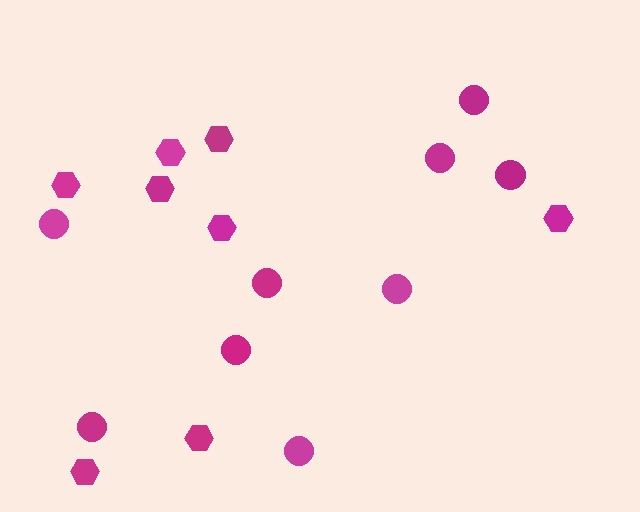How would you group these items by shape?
There are 2 groups: one group of hexagons (8) and one group of circles (9).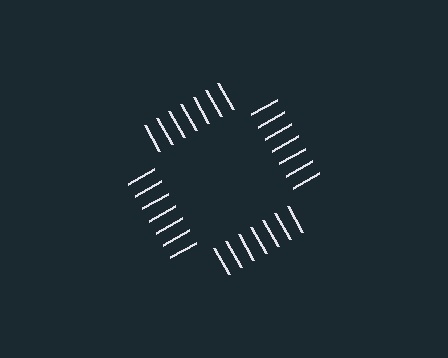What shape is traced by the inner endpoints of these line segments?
An illusory square — the line segments terminate on its edges but no continuous stroke is drawn.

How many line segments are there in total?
28 — 7 along each of the 4 edges.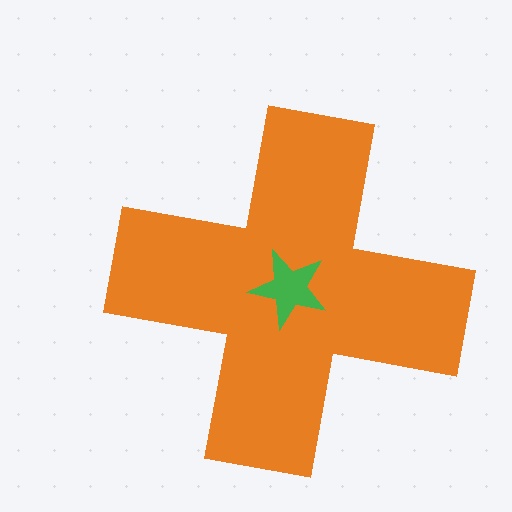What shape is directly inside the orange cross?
The green star.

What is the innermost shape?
The green star.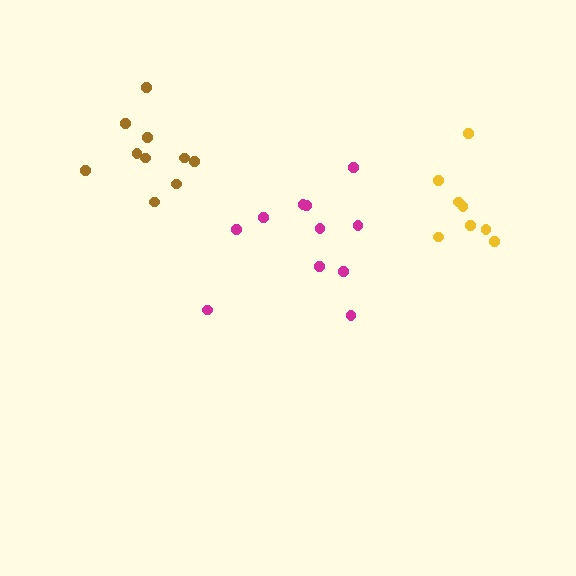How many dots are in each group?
Group 1: 11 dots, Group 2: 8 dots, Group 3: 10 dots (29 total).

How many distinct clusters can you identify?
There are 3 distinct clusters.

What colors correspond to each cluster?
The clusters are colored: magenta, yellow, brown.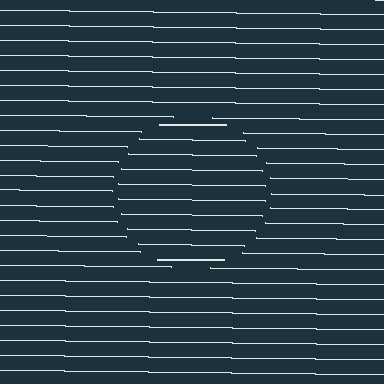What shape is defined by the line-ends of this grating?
An illusory circle. The interior of the shape contains the same grating, shifted by half a period — the contour is defined by the phase discontinuity where line-ends from the inner and outer gratings abut.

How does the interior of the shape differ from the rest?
The interior of the shape contains the same grating, shifted by half a period — the contour is defined by the phase discontinuity where line-ends from the inner and outer gratings abut.